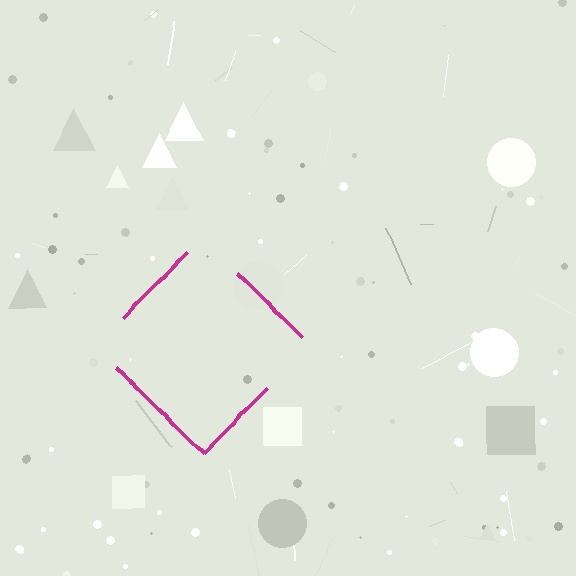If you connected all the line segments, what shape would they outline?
They would outline a diamond.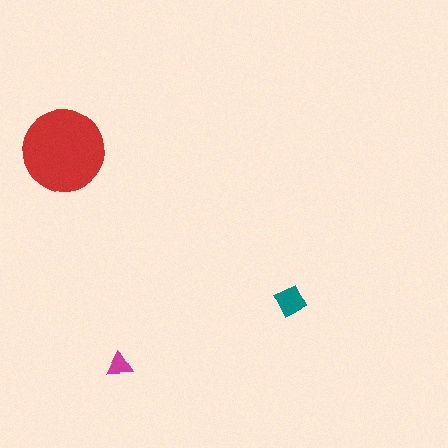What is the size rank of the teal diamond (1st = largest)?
2nd.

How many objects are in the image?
There are 3 objects in the image.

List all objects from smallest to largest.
The magenta triangle, the teal diamond, the red circle.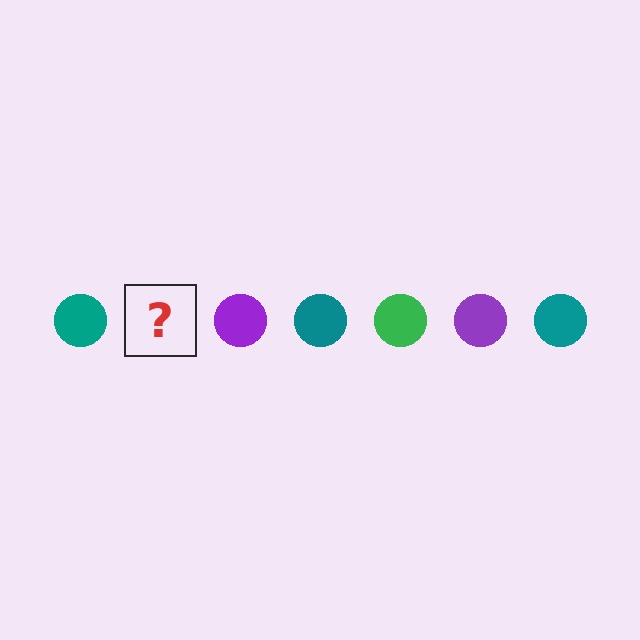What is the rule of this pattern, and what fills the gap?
The rule is that the pattern cycles through teal, green, purple circles. The gap should be filled with a green circle.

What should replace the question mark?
The question mark should be replaced with a green circle.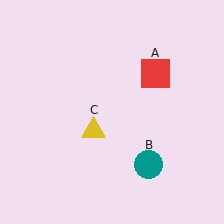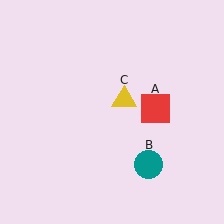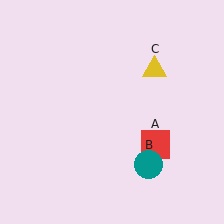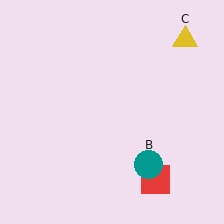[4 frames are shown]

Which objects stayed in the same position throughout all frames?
Teal circle (object B) remained stationary.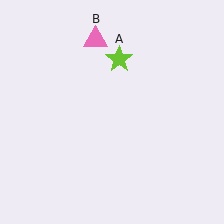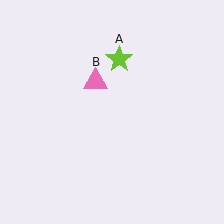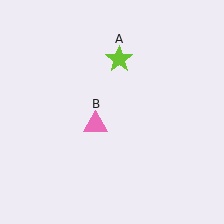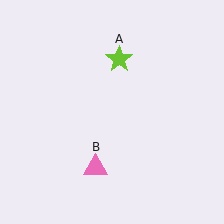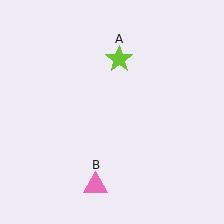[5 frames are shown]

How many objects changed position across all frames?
1 object changed position: pink triangle (object B).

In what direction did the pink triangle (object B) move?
The pink triangle (object B) moved down.